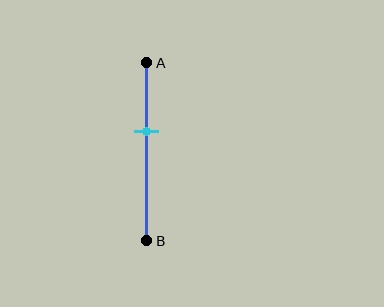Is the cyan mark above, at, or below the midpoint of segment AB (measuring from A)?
The cyan mark is above the midpoint of segment AB.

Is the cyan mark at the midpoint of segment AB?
No, the mark is at about 40% from A, not at the 50% midpoint.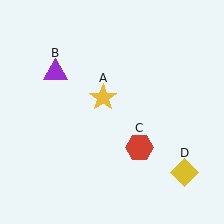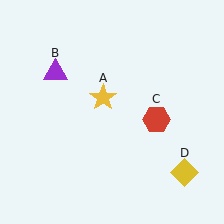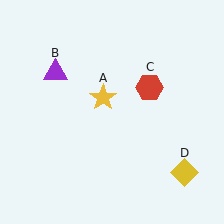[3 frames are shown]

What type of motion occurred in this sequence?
The red hexagon (object C) rotated counterclockwise around the center of the scene.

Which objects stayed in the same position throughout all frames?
Yellow star (object A) and purple triangle (object B) and yellow diamond (object D) remained stationary.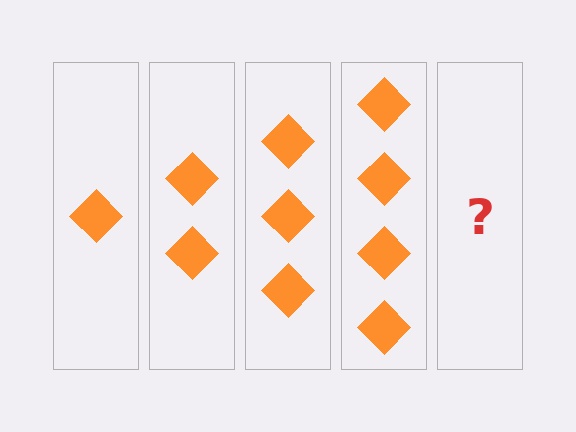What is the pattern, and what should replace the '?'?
The pattern is that each step adds one more diamond. The '?' should be 5 diamonds.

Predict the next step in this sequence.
The next step is 5 diamonds.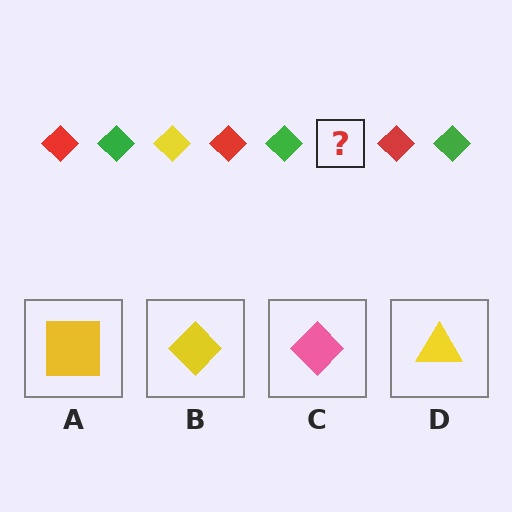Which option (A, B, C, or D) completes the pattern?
B.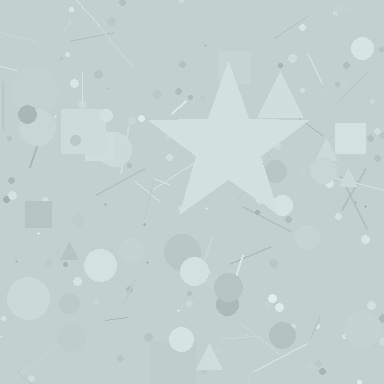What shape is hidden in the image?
A star is hidden in the image.